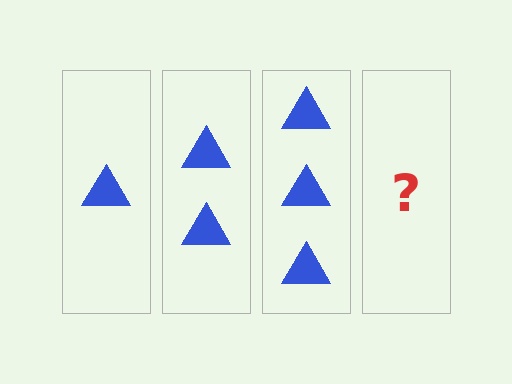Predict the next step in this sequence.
The next step is 4 triangles.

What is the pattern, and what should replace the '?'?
The pattern is that each step adds one more triangle. The '?' should be 4 triangles.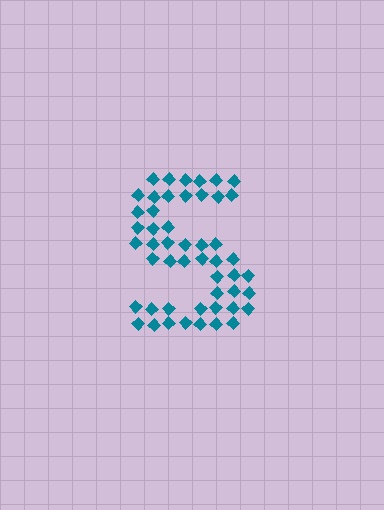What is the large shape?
The large shape is the letter S.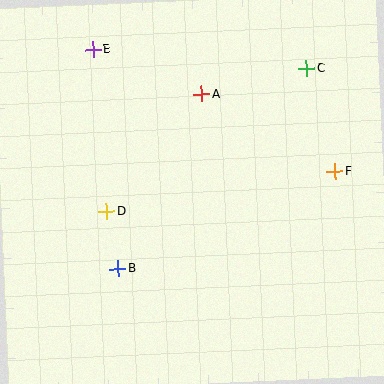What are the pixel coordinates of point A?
Point A is at (201, 94).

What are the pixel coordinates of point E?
Point E is at (93, 49).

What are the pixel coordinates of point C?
Point C is at (307, 69).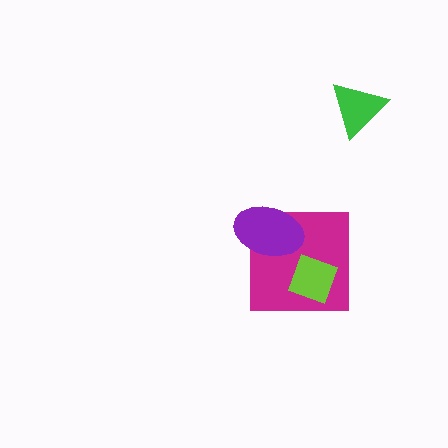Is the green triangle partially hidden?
No, no other shape covers it.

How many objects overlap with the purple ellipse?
1 object overlaps with the purple ellipse.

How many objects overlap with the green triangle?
0 objects overlap with the green triangle.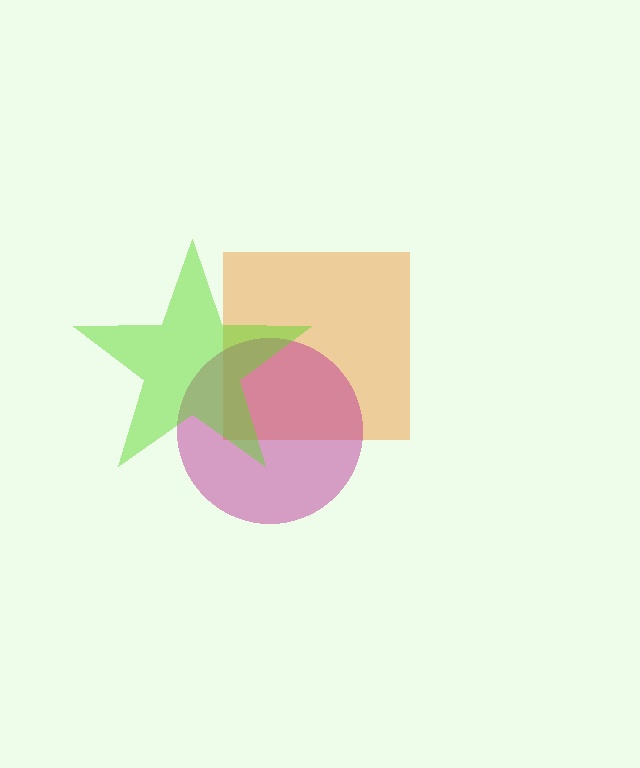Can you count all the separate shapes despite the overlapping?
Yes, there are 3 separate shapes.